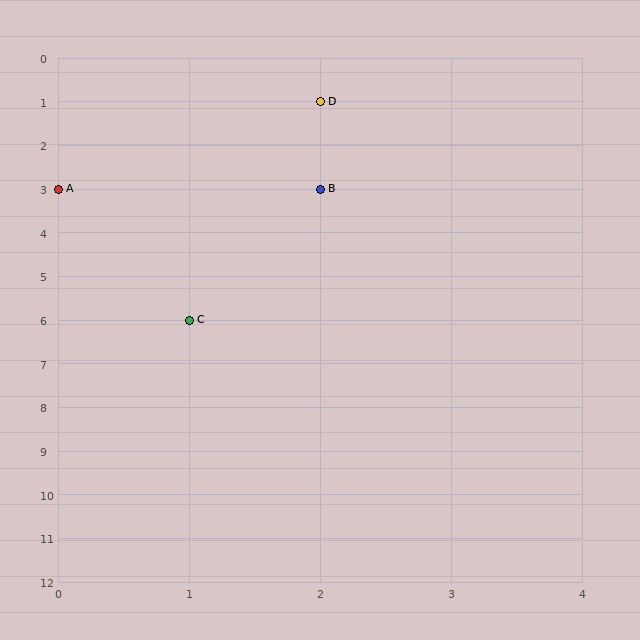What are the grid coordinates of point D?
Point D is at grid coordinates (2, 1).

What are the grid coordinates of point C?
Point C is at grid coordinates (1, 6).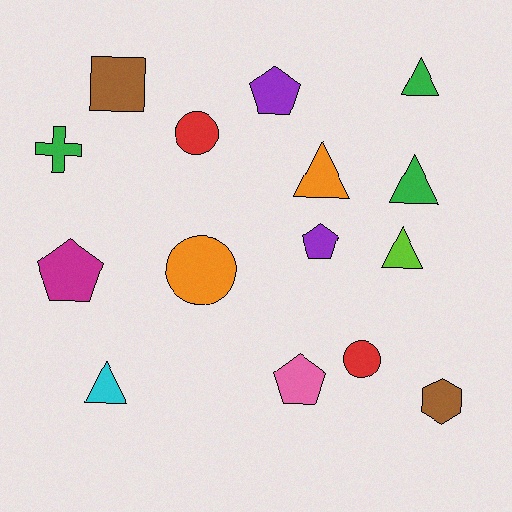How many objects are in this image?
There are 15 objects.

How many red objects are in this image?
There are 2 red objects.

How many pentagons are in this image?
There are 4 pentagons.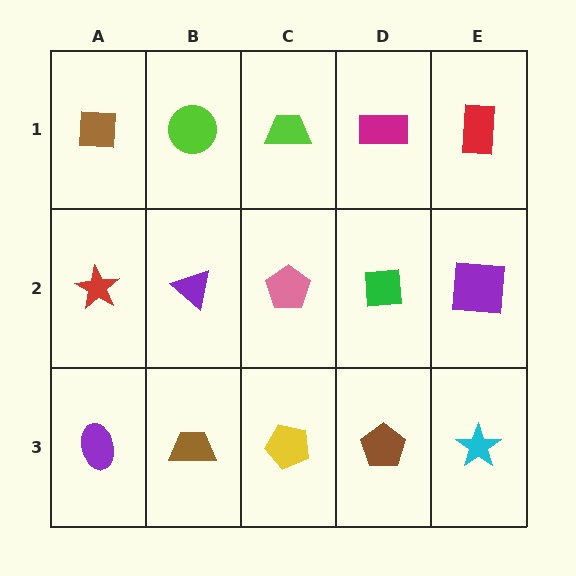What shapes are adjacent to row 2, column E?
A red rectangle (row 1, column E), a cyan star (row 3, column E), a green square (row 2, column D).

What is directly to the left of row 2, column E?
A green square.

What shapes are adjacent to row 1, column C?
A pink pentagon (row 2, column C), a lime circle (row 1, column B), a magenta rectangle (row 1, column D).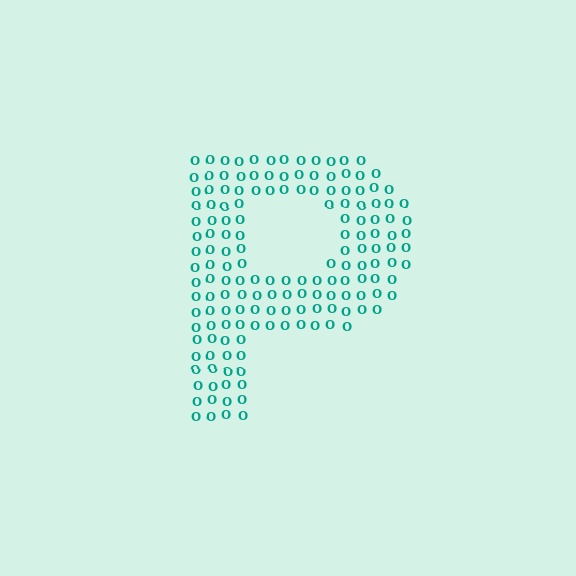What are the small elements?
The small elements are letter O's.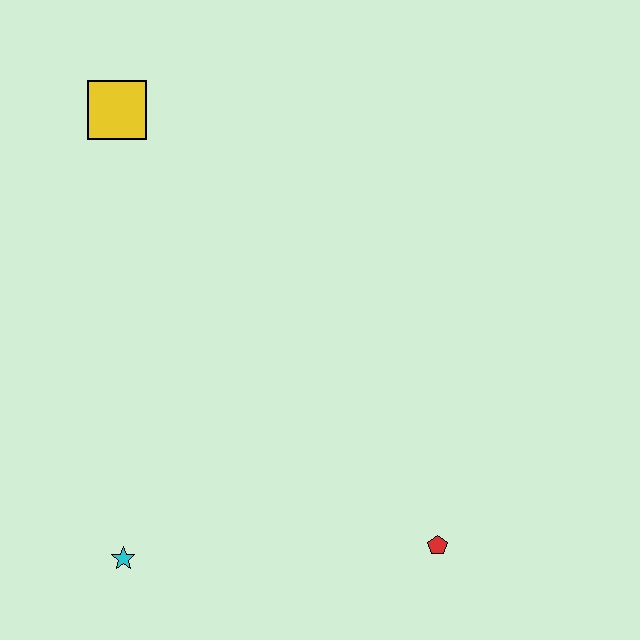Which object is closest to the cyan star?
The red pentagon is closest to the cyan star.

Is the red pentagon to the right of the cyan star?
Yes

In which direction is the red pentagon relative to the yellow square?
The red pentagon is below the yellow square.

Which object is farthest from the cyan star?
The yellow square is farthest from the cyan star.